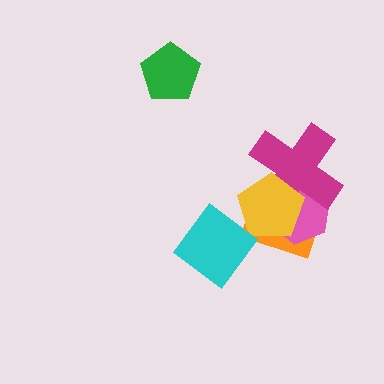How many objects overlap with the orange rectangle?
4 objects overlap with the orange rectangle.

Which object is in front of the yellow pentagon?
The cyan diamond is in front of the yellow pentagon.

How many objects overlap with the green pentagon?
0 objects overlap with the green pentagon.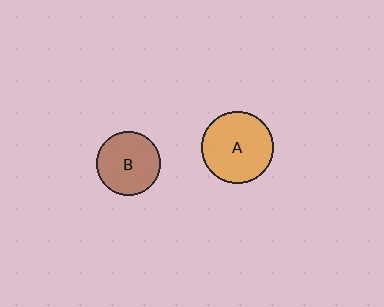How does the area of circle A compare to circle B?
Approximately 1.2 times.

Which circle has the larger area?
Circle A (orange).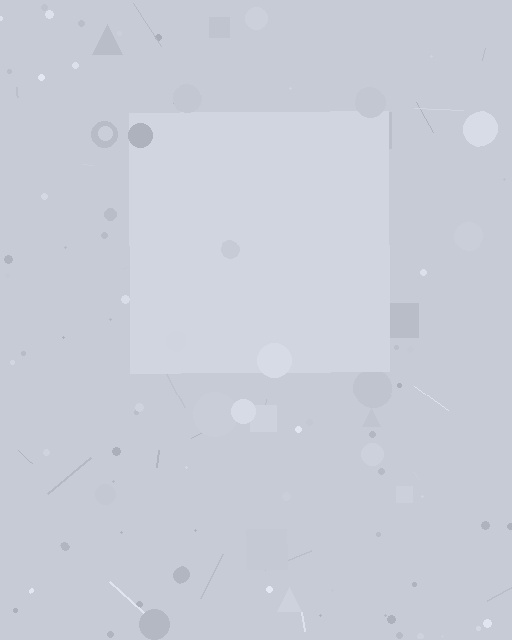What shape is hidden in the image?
A square is hidden in the image.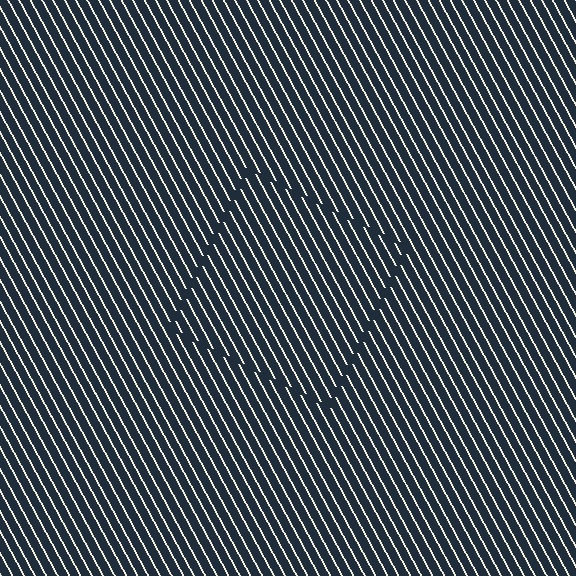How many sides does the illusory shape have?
4 sides — the line-ends trace a square.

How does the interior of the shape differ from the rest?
The interior of the shape contains the same grating, shifted by half a period — the contour is defined by the phase discontinuity where line-ends from the inner and outer gratings abut.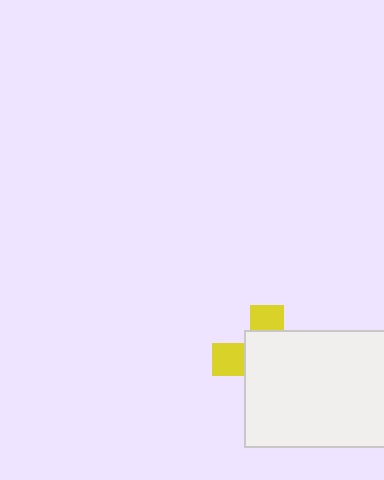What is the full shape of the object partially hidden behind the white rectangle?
The partially hidden object is a yellow cross.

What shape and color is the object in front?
The object in front is a white rectangle.